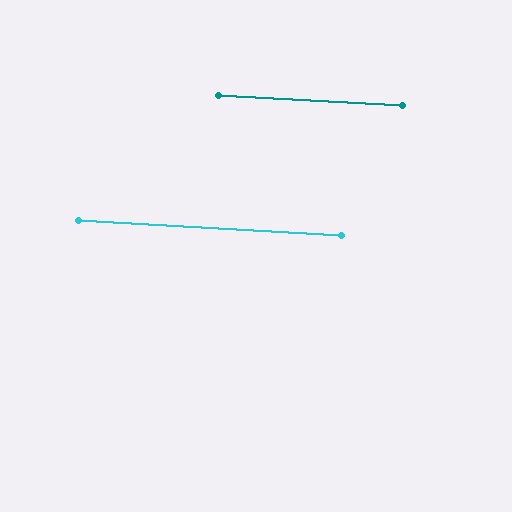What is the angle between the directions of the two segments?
Approximately 0 degrees.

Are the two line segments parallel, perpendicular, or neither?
Parallel — their directions differ by only 0.3°.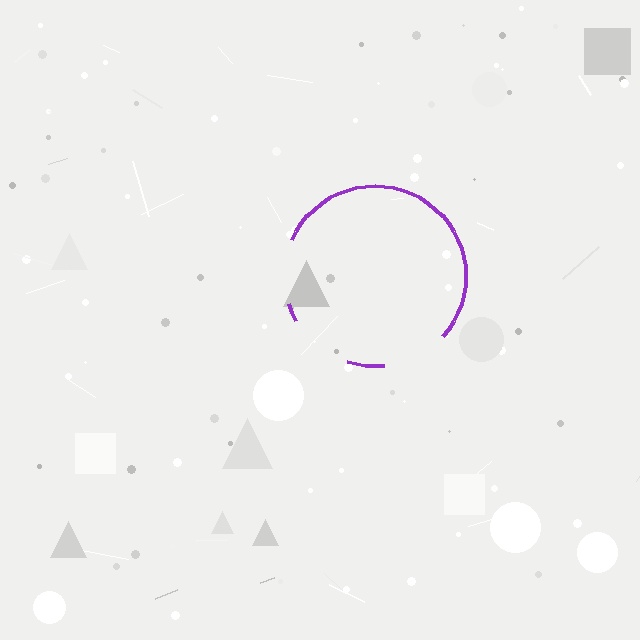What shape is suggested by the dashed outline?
The dashed outline suggests a circle.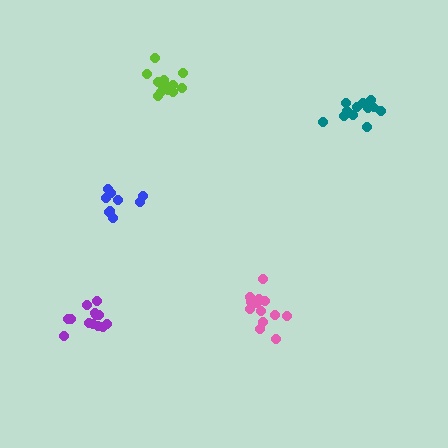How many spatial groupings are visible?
There are 5 spatial groupings.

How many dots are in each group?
Group 1: 12 dots, Group 2: 13 dots, Group 3: 15 dots, Group 4: 9 dots, Group 5: 13 dots (62 total).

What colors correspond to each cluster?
The clusters are colored: teal, purple, pink, blue, lime.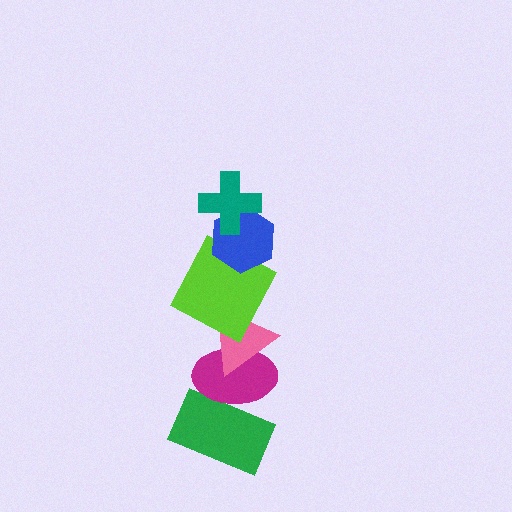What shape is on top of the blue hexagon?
The teal cross is on top of the blue hexagon.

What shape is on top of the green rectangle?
The magenta ellipse is on top of the green rectangle.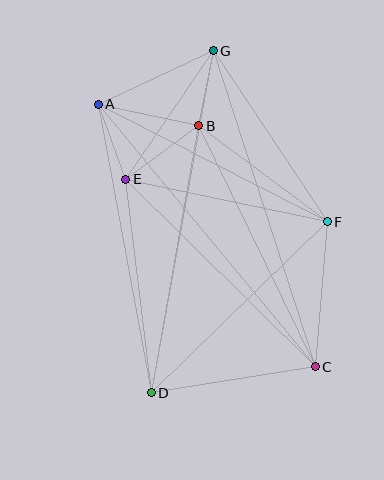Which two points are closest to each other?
Points B and G are closest to each other.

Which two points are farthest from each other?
Points D and G are farthest from each other.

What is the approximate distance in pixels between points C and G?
The distance between C and G is approximately 332 pixels.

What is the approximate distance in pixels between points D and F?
The distance between D and F is approximately 245 pixels.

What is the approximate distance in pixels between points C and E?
The distance between C and E is approximately 267 pixels.